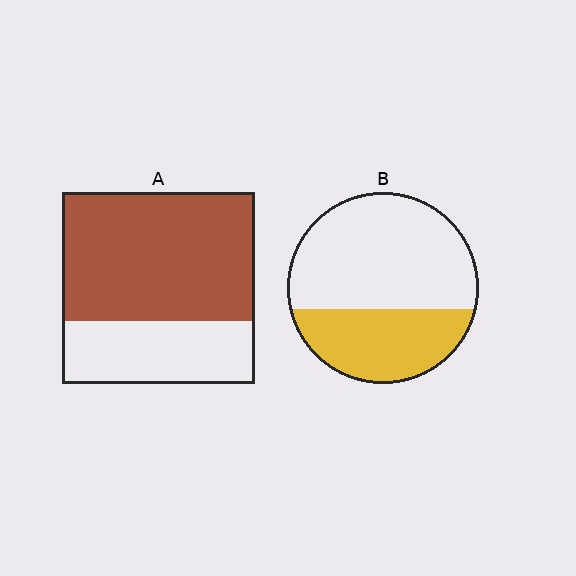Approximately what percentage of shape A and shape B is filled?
A is approximately 65% and B is approximately 35%.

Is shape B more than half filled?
No.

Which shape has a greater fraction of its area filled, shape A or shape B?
Shape A.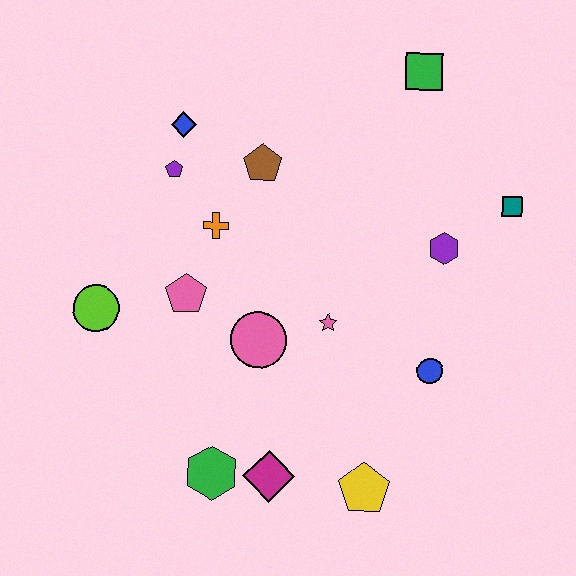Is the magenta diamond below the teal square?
Yes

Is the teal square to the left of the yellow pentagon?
No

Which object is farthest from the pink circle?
The green square is farthest from the pink circle.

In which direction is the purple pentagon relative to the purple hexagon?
The purple pentagon is to the left of the purple hexagon.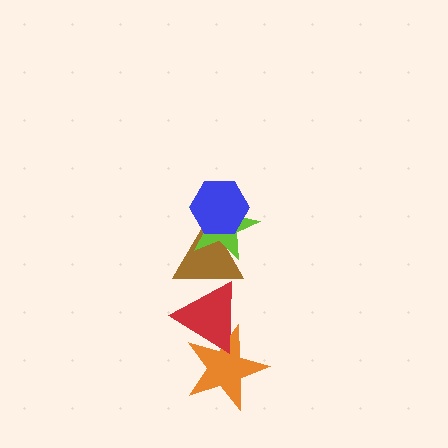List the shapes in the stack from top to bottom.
From top to bottom: the blue hexagon, the lime star, the brown triangle, the red triangle, the orange star.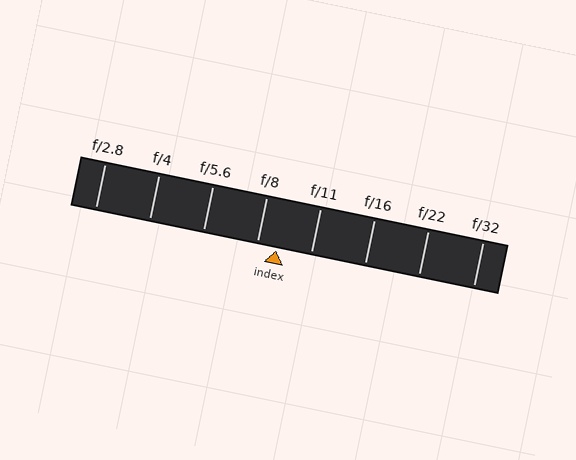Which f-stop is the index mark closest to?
The index mark is closest to f/8.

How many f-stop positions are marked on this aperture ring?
There are 8 f-stop positions marked.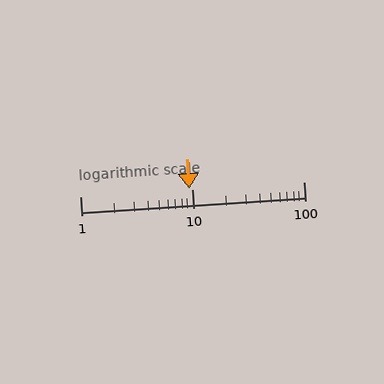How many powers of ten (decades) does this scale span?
The scale spans 2 decades, from 1 to 100.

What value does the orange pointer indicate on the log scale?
The pointer indicates approximately 9.5.